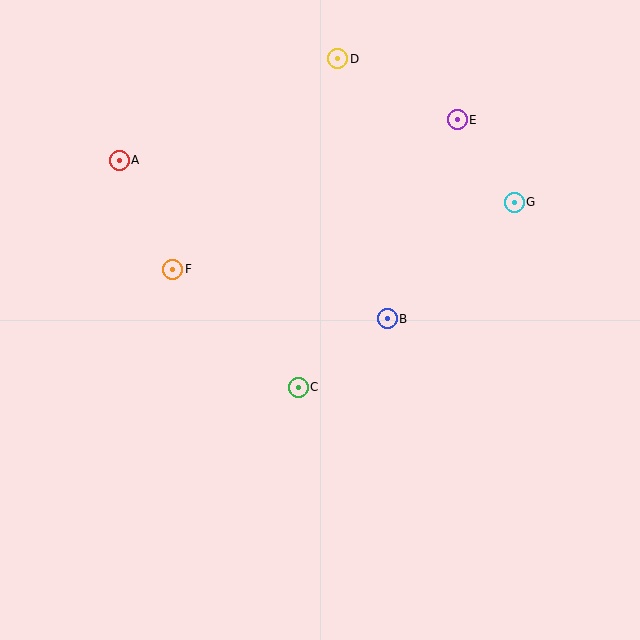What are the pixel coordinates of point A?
Point A is at (119, 160).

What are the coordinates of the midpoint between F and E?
The midpoint between F and E is at (315, 195).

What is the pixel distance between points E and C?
The distance between E and C is 311 pixels.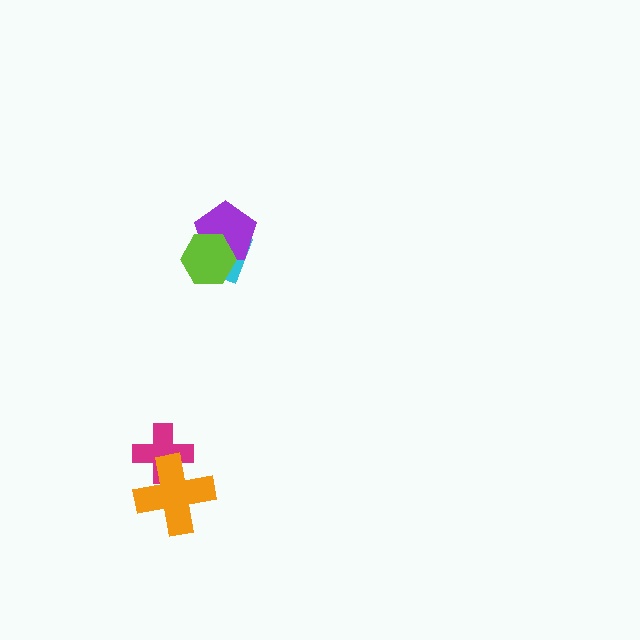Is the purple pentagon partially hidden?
Yes, it is partially covered by another shape.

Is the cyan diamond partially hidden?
Yes, it is partially covered by another shape.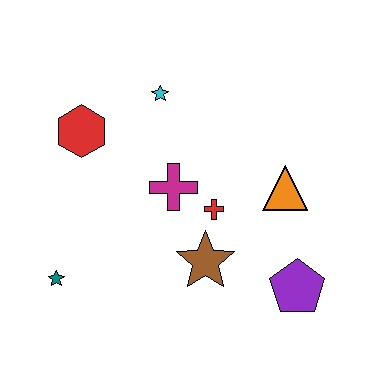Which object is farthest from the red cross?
The teal star is farthest from the red cross.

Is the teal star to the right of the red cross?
No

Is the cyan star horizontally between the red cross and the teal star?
Yes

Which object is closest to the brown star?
The red cross is closest to the brown star.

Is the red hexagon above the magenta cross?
Yes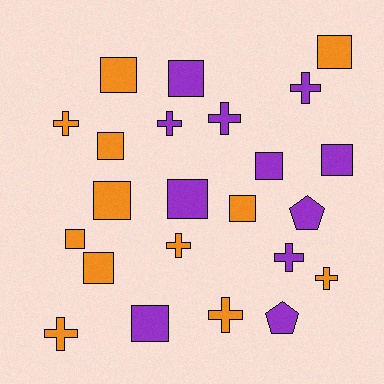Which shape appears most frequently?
Square, with 12 objects.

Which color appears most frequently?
Orange, with 12 objects.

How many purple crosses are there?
There are 4 purple crosses.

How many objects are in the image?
There are 23 objects.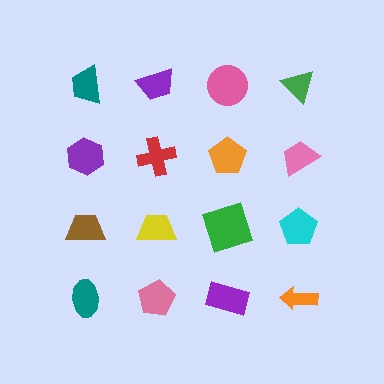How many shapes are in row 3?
4 shapes.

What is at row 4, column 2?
A pink pentagon.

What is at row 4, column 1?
A teal ellipse.